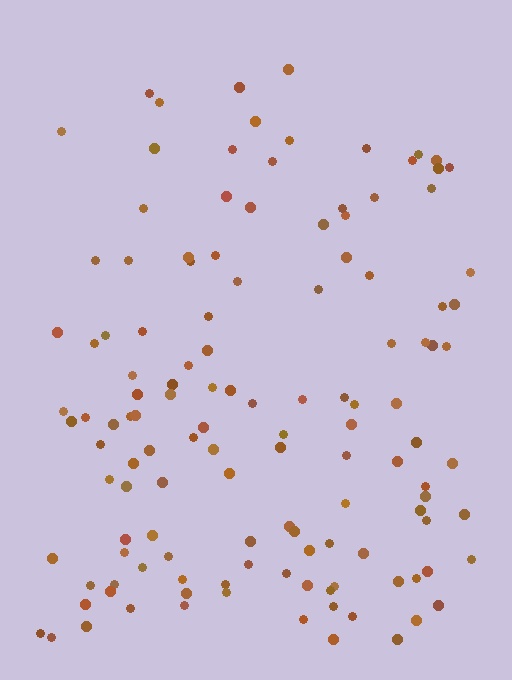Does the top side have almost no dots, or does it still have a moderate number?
Still a moderate number, just noticeably fewer than the bottom.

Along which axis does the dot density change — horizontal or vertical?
Vertical.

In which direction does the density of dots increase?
From top to bottom, with the bottom side densest.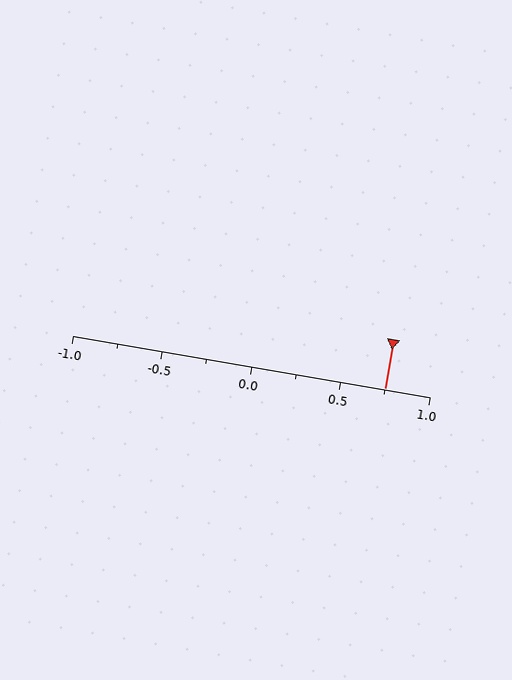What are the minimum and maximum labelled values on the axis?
The axis runs from -1.0 to 1.0.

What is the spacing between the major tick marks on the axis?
The major ticks are spaced 0.5 apart.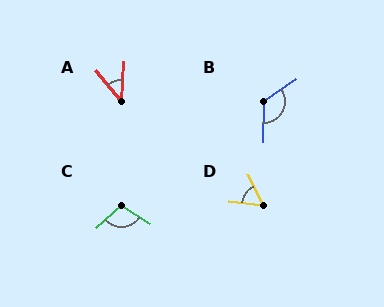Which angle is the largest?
B, at approximately 126 degrees.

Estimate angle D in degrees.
Approximately 56 degrees.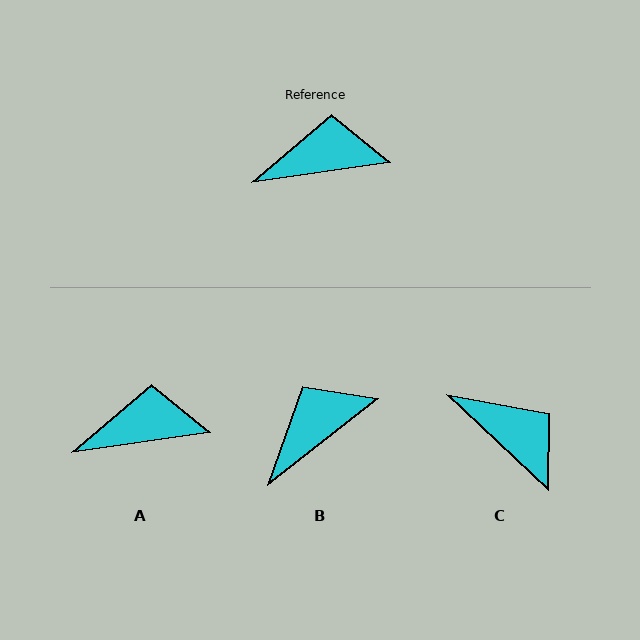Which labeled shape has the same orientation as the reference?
A.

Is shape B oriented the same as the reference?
No, it is off by about 30 degrees.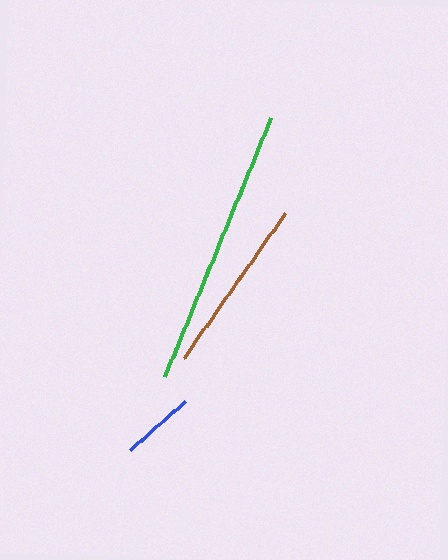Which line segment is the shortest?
The blue line is the shortest at approximately 74 pixels.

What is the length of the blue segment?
The blue segment is approximately 74 pixels long.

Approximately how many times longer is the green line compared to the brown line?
The green line is approximately 1.6 times the length of the brown line.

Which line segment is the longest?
The green line is the longest at approximately 280 pixels.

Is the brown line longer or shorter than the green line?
The green line is longer than the brown line.